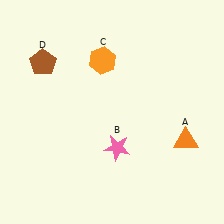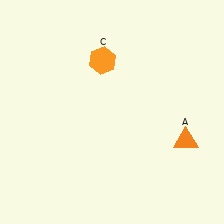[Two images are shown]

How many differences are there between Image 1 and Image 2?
There are 2 differences between the two images.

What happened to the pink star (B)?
The pink star (B) was removed in Image 2. It was in the bottom-right area of Image 1.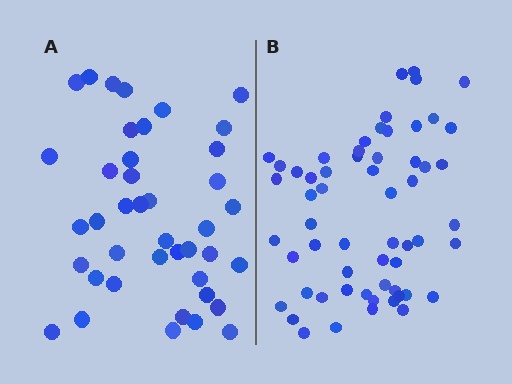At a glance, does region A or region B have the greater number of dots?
Region B (the right region) has more dots.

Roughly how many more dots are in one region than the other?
Region B has approximately 20 more dots than region A.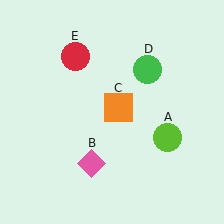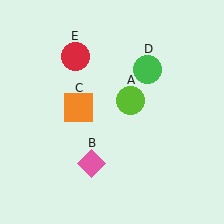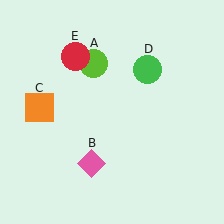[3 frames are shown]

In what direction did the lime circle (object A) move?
The lime circle (object A) moved up and to the left.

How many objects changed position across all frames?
2 objects changed position: lime circle (object A), orange square (object C).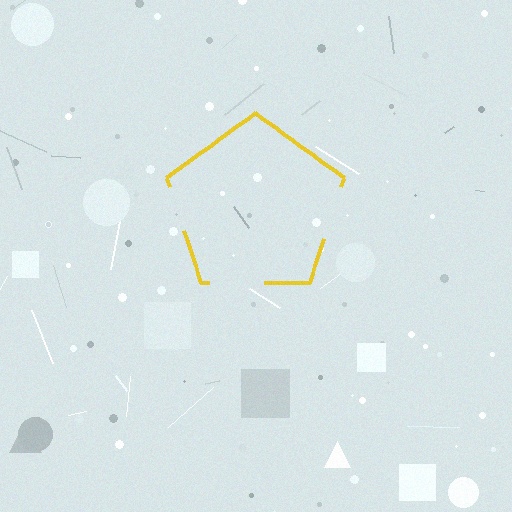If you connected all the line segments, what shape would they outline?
They would outline a pentagon.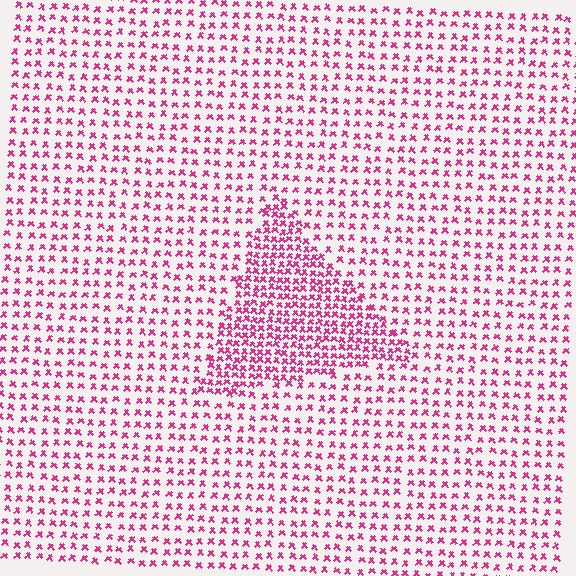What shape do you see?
I see a triangle.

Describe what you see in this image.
The image contains small magenta elements arranged at two different densities. A triangle-shaped region is visible where the elements are more densely packed than the surrounding area.